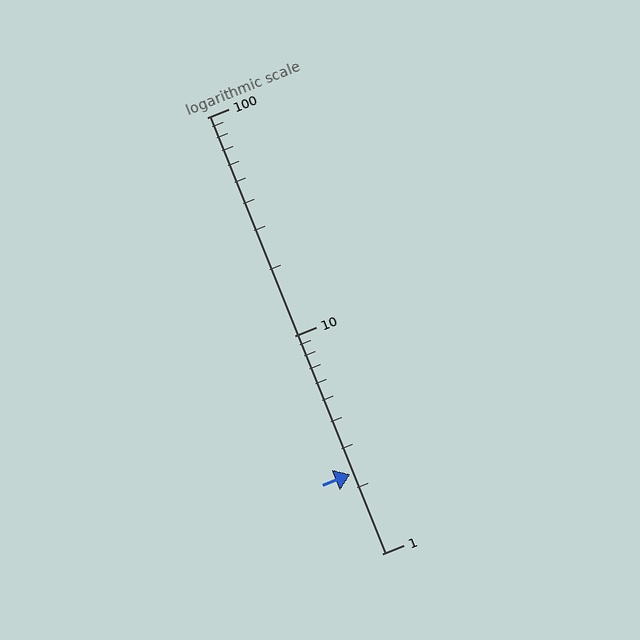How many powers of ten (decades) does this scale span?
The scale spans 2 decades, from 1 to 100.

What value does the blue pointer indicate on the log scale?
The pointer indicates approximately 2.3.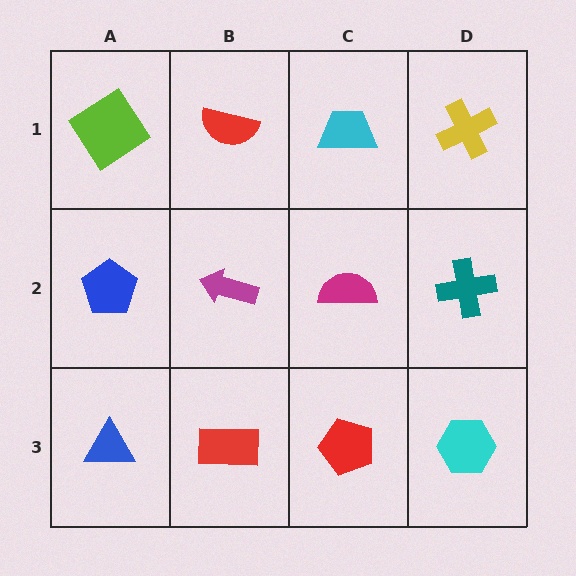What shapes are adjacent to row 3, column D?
A teal cross (row 2, column D), a red pentagon (row 3, column C).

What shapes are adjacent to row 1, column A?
A blue pentagon (row 2, column A), a red semicircle (row 1, column B).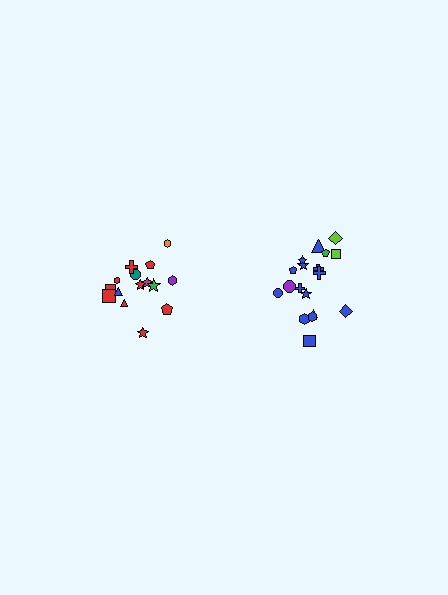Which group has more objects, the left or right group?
The right group.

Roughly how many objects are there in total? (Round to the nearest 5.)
Roughly 35 objects in total.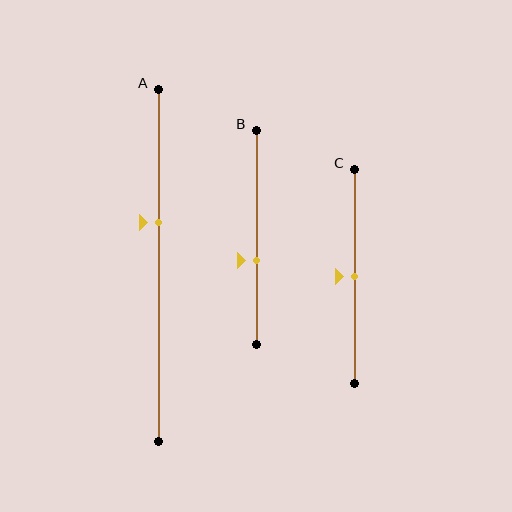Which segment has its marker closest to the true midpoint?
Segment C has its marker closest to the true midpoint.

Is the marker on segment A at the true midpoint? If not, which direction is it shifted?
No, the marker on segment A is shifted upward by about 12% of the segment length.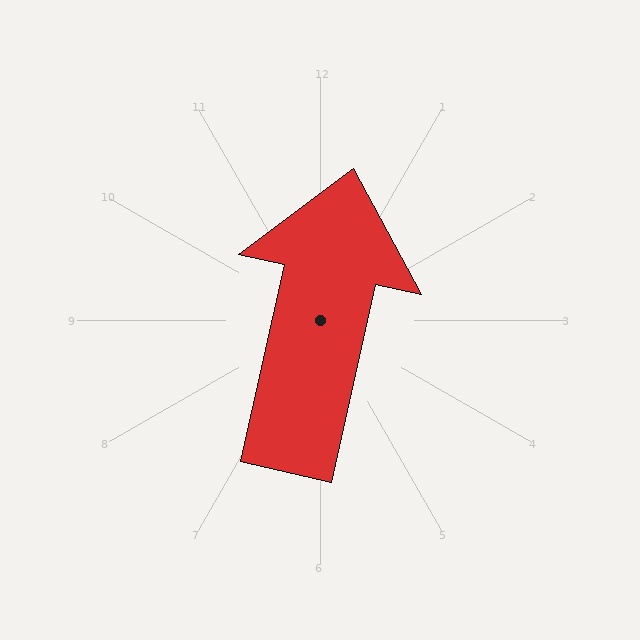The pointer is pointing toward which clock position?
Roughly 12 o'clock.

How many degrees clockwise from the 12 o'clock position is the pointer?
Approximately 13 degrees.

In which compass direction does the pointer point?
North.